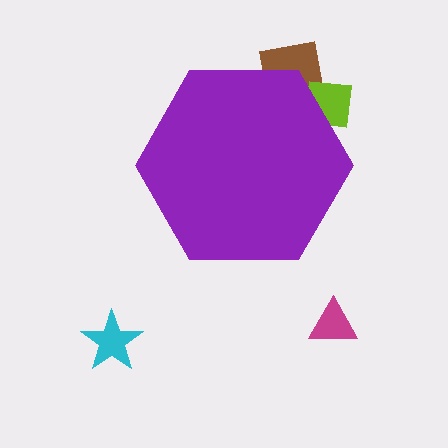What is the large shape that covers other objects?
A purple hexagon.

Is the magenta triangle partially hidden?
No, the magenta triangle is fully visible.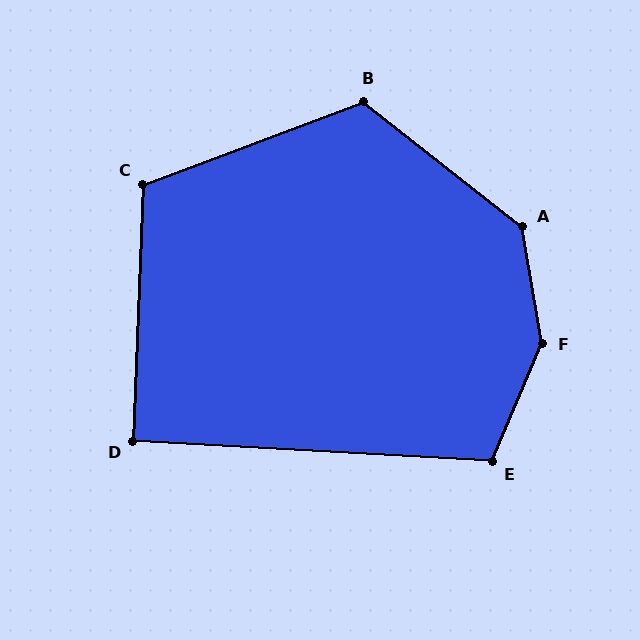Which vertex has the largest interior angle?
F, at approximately 148 degrees.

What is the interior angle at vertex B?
Approximately 121 degrees (obtuse).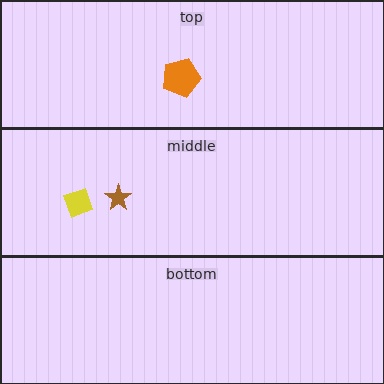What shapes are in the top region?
The orange pentagon.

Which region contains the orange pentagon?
The top region.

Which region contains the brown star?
The middle region.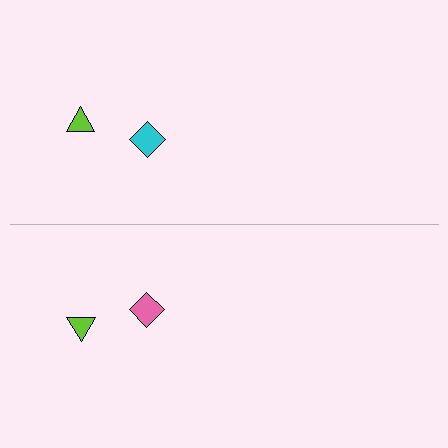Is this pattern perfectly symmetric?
No, the pattern is not perfectly symmetric. The pink diamond on the bottom side breaks the symmetry — its mirror counterpart is cyan.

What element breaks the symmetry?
The pink diamond on the bottom side breaks the symmetry — its mirror counterpart is cyan.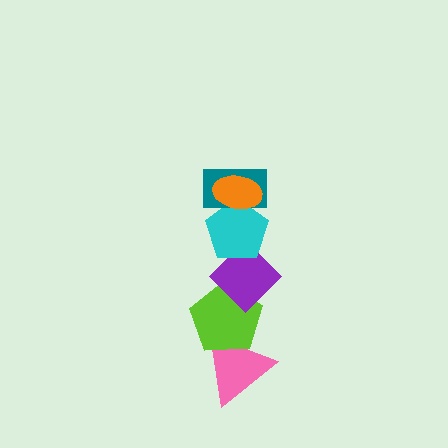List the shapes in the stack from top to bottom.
From top to bottom: the orange ellipse, the teal rectangle, the cyan pentagon, the purple diamond, the lime pentagon, the pink triangle.